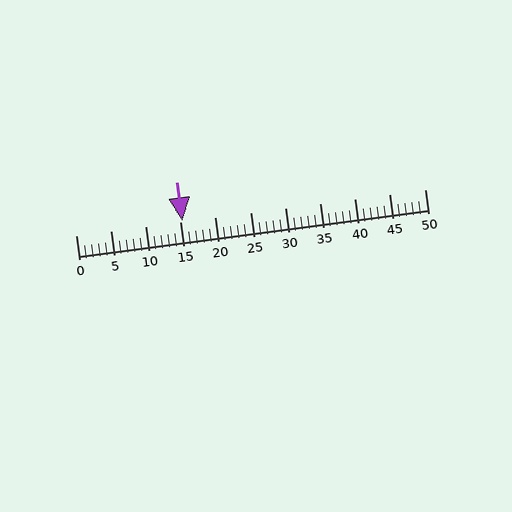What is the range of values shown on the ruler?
The ruler shows values from 0 to 50.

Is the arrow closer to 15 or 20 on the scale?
The arrow is closer to 15.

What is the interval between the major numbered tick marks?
The major tick marks are spaced 5 units apart.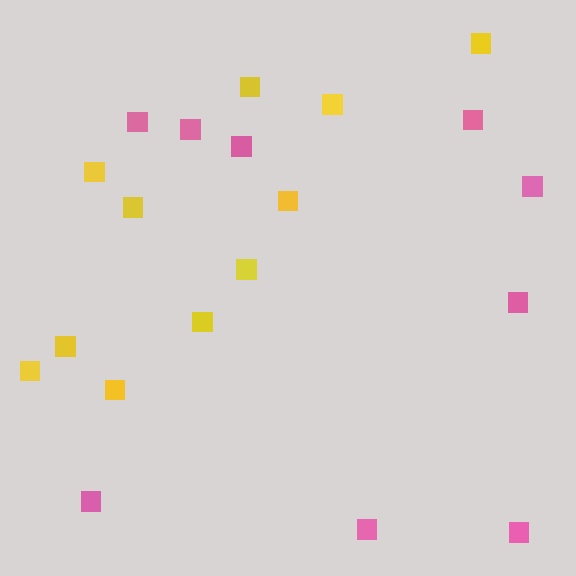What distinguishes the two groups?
There are 2 groups: one group of pink squares (9) and one group of yellow squares (11).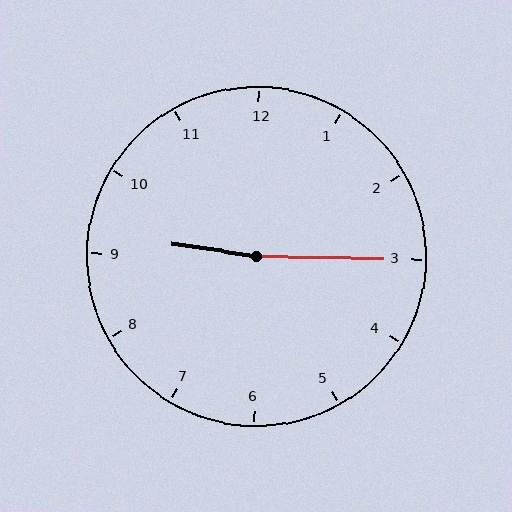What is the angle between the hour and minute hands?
Approximately 172 degrees.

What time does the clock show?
9:15.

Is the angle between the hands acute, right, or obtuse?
It is obtuse.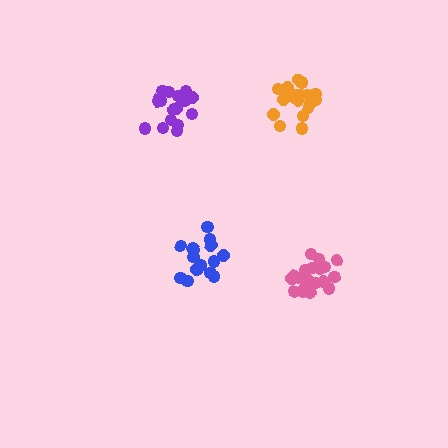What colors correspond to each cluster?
The clusters are colored: pink, purple, orange, blue.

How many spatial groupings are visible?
There are 4 spatial groupings.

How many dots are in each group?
Group 1: 21 dots, Group 2: 18 dots, Group 3: 21 dots, Group 4: 15 dots (75 total).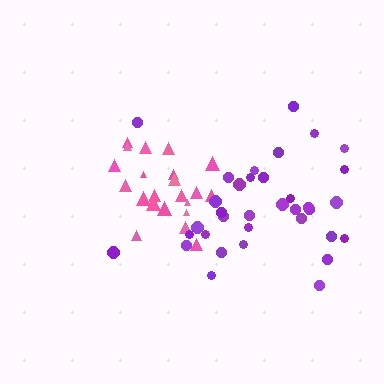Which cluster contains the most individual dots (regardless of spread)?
Purple (35).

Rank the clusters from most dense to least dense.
pink, purple.